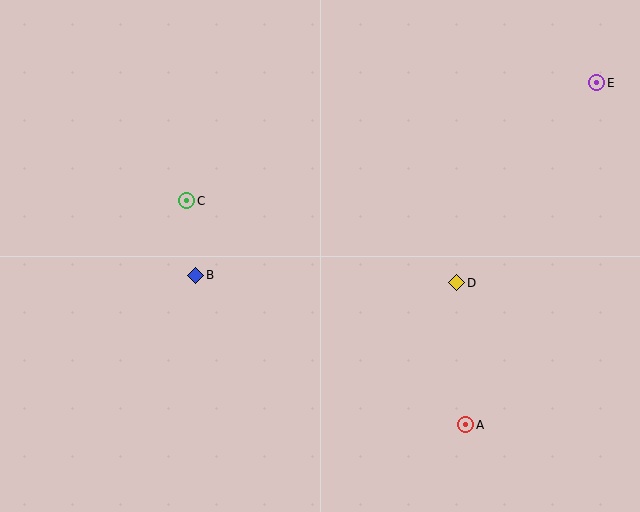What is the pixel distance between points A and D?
The distance between A and D is 142 pixels.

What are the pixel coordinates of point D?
Point D is at (457, 283).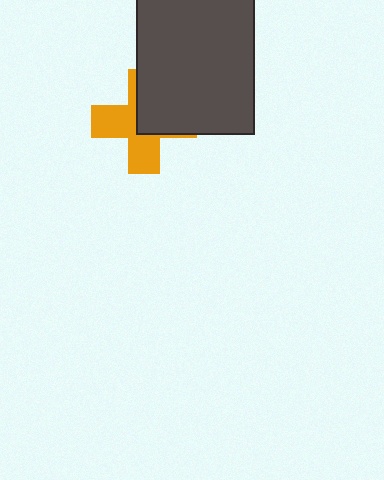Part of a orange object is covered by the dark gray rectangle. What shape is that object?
It is a cross.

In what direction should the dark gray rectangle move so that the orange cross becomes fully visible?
The dark gray rectangle should move toward the upper-right. That is the shortest direction to clear the overlap and leave the orange cross fully visible.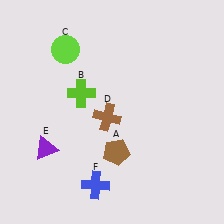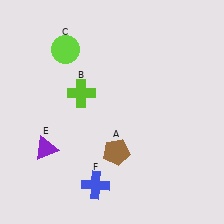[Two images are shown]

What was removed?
The brown cross (D) was removed in Image 2.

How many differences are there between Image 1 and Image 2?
There is 1 difference between the two images.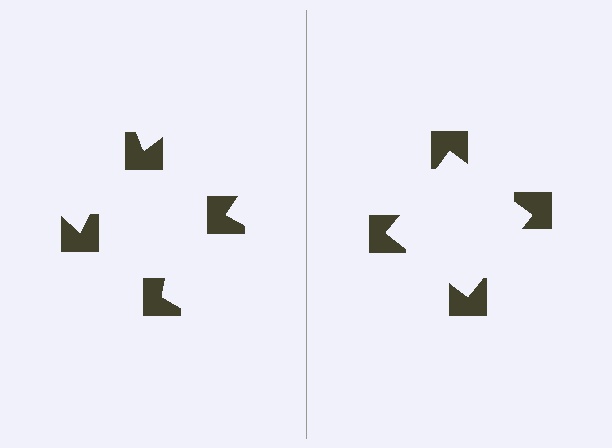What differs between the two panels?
The notched squares are positioned identically on both sides; only the wedge orientations differ. On the right they align to a square; on the left they are misaligned.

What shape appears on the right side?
An illusory square.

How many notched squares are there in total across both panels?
8 — 4 on each side.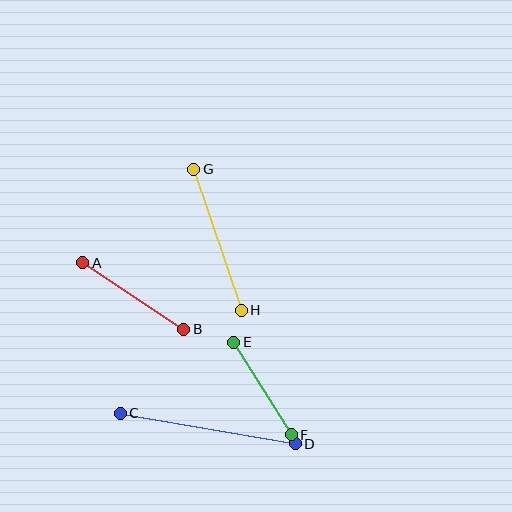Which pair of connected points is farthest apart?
Points C and D are farthest apart.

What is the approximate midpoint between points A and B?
The midpoint is at approximately (133, 296) pixels.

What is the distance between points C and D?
The distance is approximately 178 pixels.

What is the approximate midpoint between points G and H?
The midpoint is at approximately (217, 240) pixels.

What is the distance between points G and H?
The distance is approximately 149 pixels.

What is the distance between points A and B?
The distance is approximately 121 pixels.